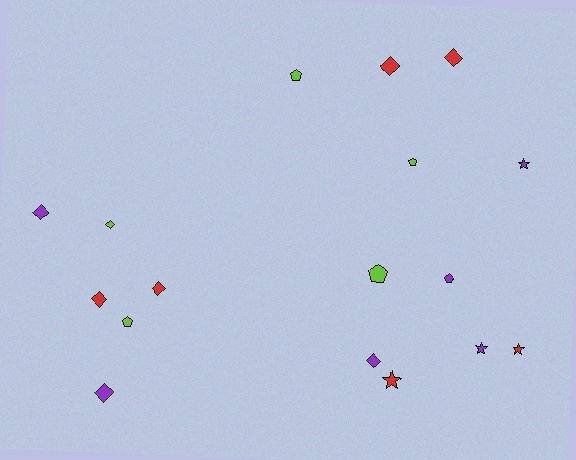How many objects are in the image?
There are 17 objects.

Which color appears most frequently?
Red, with 6 objects.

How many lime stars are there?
There are no lime stars.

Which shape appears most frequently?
Diamond, with 8 objects.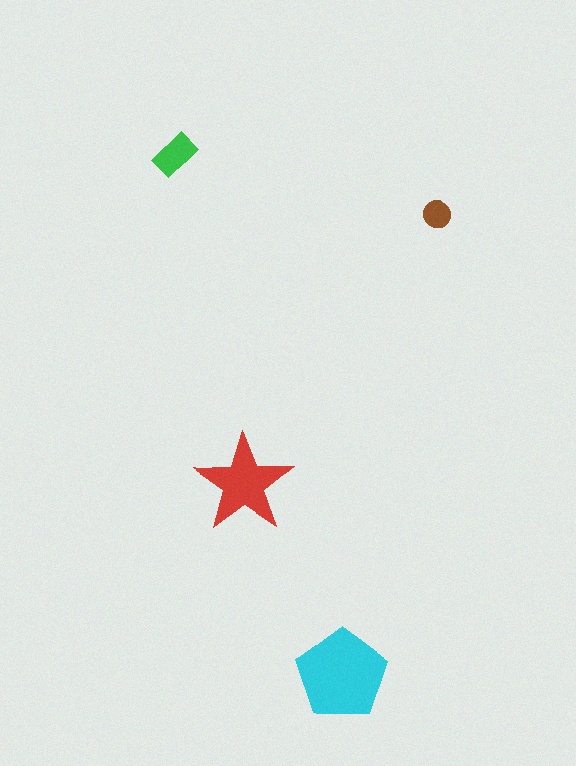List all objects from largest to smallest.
The cyan pentagon, the red star, the green rectangle, the brown circle.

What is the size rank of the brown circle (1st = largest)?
4th.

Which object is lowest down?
The cyan pentagon is bottommost.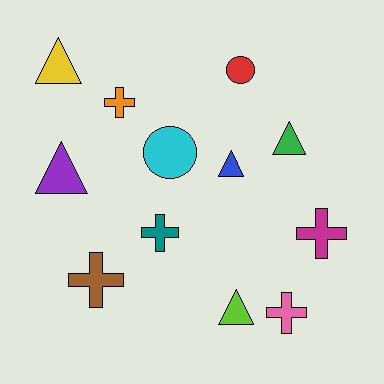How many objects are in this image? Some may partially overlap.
There are 12 objects.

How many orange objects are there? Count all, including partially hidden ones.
There is 1 orange object.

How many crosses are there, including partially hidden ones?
There are 5 crosses.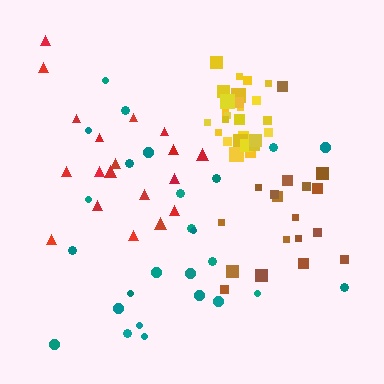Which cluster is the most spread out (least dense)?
Teal.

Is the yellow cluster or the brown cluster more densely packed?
Yellow.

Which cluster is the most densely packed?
Yellow.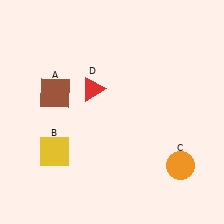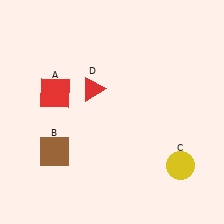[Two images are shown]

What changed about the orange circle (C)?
In Image 1, C is orange. In Image 2, it changed to yellow.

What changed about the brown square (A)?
In Image 1, A is brown. In Image 2, it changed to red.